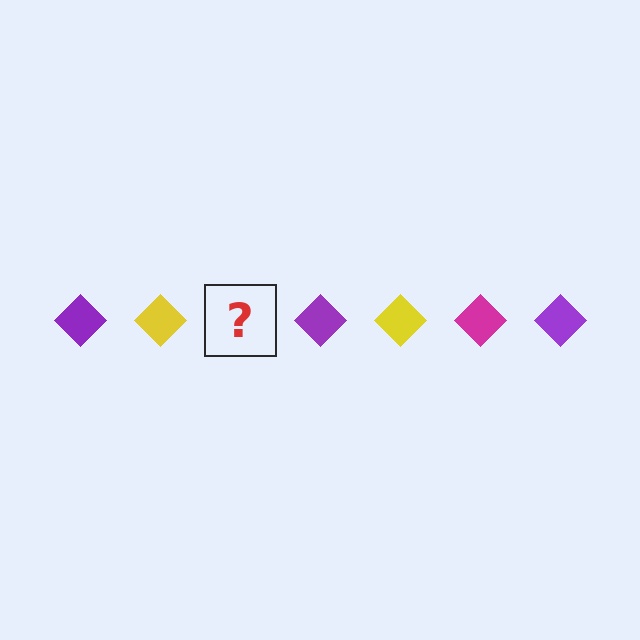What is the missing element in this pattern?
The missing element is a magenta diamond.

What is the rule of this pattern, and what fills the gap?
The rule is that the pattern cycles through purple, yellow, magenta diamonds. The gap should be filled with a magenta diamond.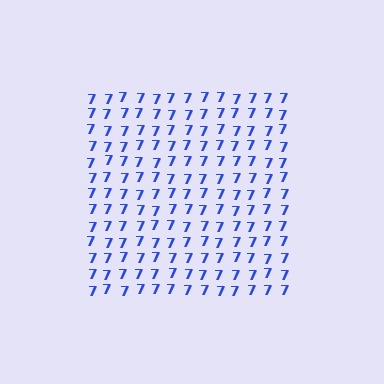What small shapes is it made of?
It is made of small digit 7's.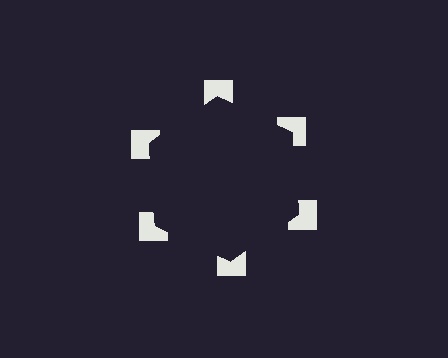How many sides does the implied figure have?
6 sides.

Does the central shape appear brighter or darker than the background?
It typically appears slightly darker than the background, even though no actual brightness change is drawn.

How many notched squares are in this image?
There are 6 — one at each vertex of the illusory hexagon.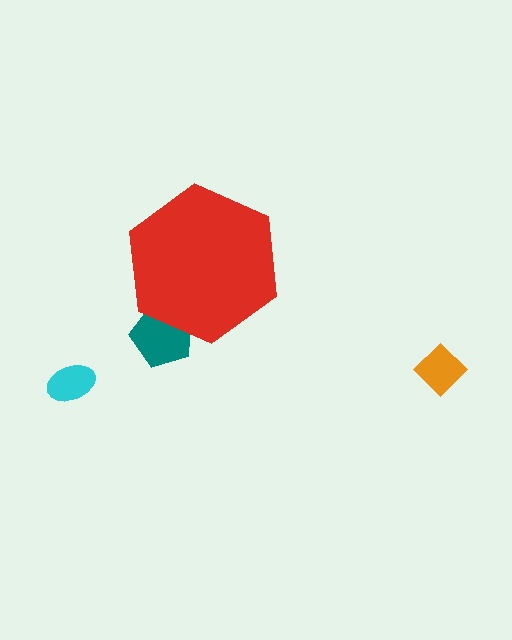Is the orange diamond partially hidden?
No, the orange diamond is fully visible.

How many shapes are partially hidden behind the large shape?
1 shape is partially hidden.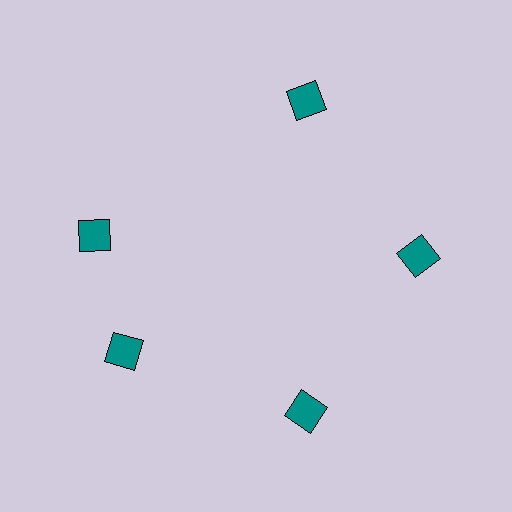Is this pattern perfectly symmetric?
No. The 5 teal diamonds are arranged in a ring, but one element near the 10 o'clock position is rotated out of alignment along the ring, breaking the 5-fold rotational symmetry.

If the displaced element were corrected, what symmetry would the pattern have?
It would have 5-fold rotational symmetry — the pattern would map onto itself every 72 degrees.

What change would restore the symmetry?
The symmetry would be restored by rotating it back into even spacing with its neighbors so that all 5 diamonds sit at equal angles and equal distance from the center.